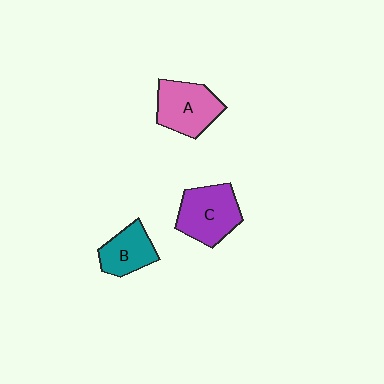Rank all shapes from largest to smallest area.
From largest to smallest: C (purple), A (pink), B (teal).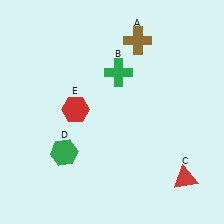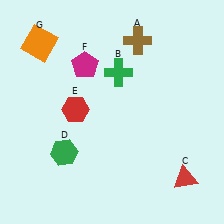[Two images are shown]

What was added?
A magenta pentagon (F), an orange square (G) were added in Image 2.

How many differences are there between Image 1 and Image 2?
There are 2 differences between the two images.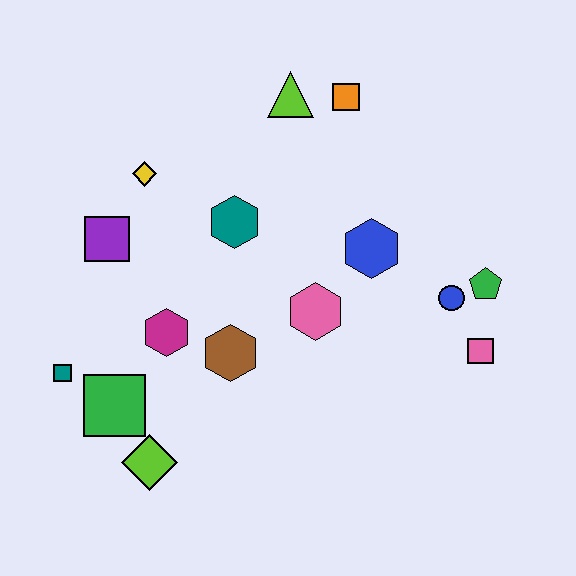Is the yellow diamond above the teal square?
Yes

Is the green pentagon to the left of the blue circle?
No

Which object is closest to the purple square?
The yellow diamond is closest to the purple square.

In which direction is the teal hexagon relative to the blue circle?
The teal hexagon is to the left of the blue circle.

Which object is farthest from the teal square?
The green pentagon is farthest from the teal square.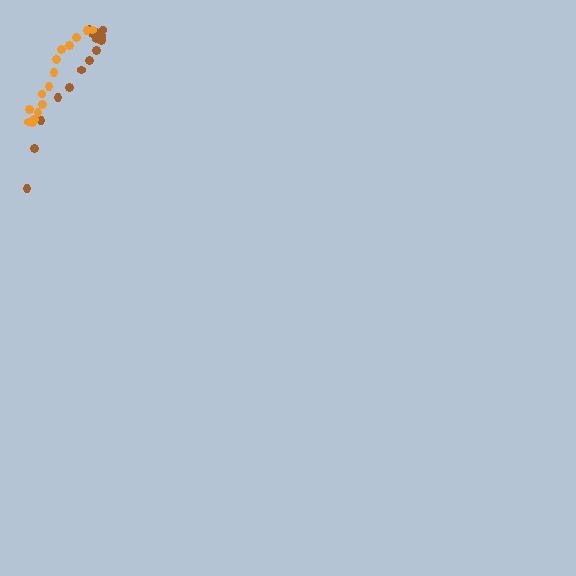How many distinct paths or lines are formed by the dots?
There are 2 distinct paths.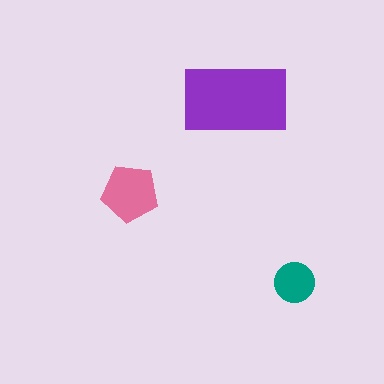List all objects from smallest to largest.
The teal circle, the pink pentagon, the purple rectangle.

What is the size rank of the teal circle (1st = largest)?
3rd.